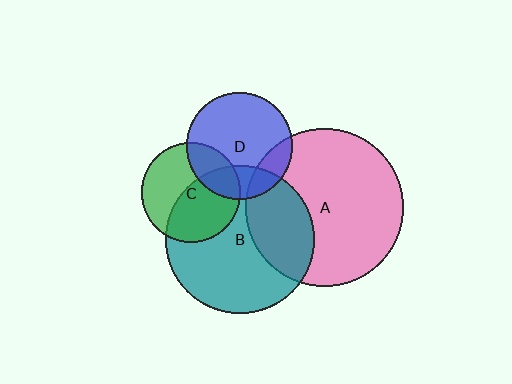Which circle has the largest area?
Circle A (pink).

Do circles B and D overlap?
Yes.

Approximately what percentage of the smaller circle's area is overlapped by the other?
Approximately 25%.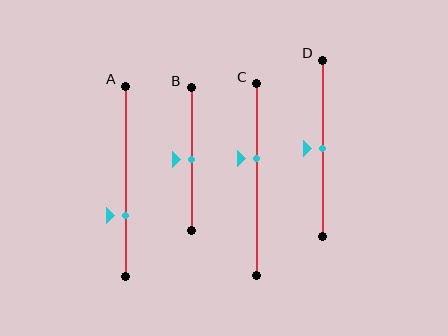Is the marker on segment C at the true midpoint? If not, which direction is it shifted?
No, the marker on segment C is shifted upward by about 11% of the segment length.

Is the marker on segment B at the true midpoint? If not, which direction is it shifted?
Yes, the marker on segment B is at the true midpoint.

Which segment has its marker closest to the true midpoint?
Segment B has its marker closest to the true midpoint.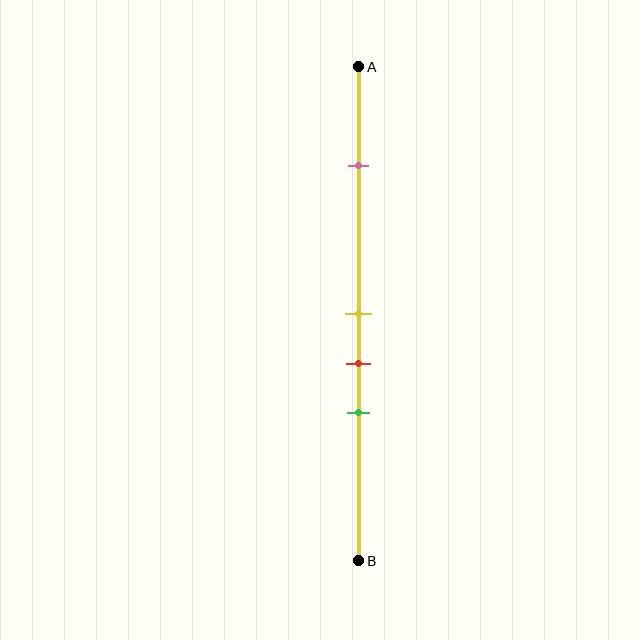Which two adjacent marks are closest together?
The yellow and red marks are the closest adjacent pair.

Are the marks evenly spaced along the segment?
No, the marks are not evenly spaced.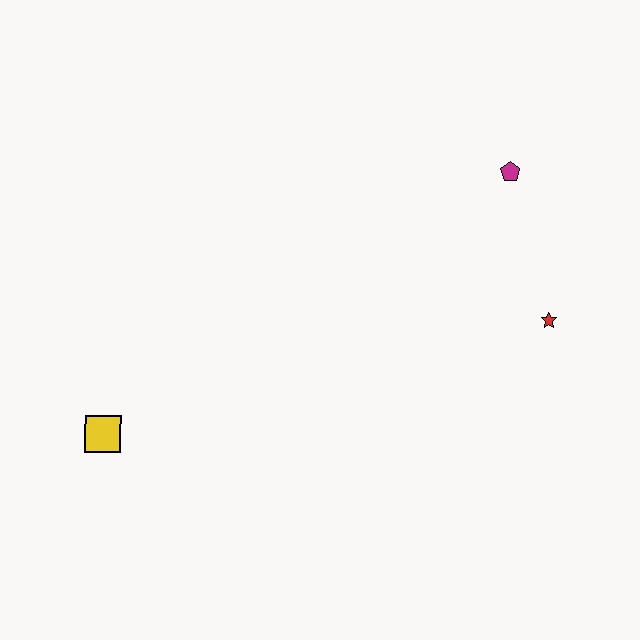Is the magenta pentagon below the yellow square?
No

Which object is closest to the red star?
The magenta pentagon is closest to the red star.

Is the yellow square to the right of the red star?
No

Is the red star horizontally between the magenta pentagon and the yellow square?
No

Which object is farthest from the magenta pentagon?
The yellow square is farthest from the magenta pentagon.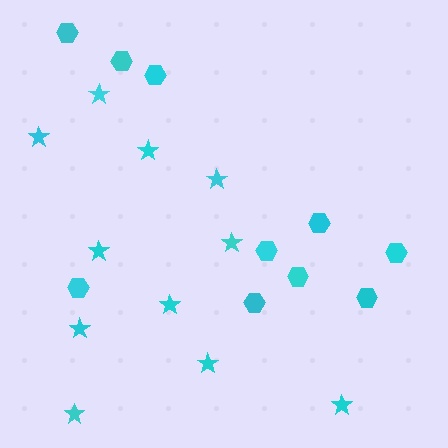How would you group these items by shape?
There are 2 groups: one group of hexagons (10) and one group of stars (11).